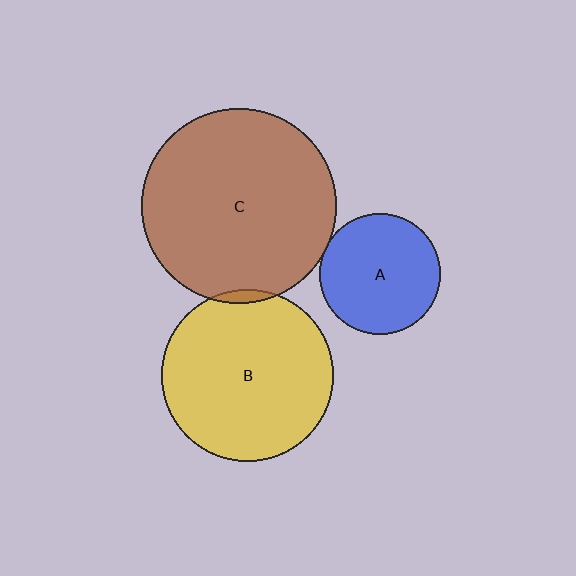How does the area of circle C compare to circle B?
Approximately 1.3 times.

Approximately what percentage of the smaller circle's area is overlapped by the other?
Approximately 5%.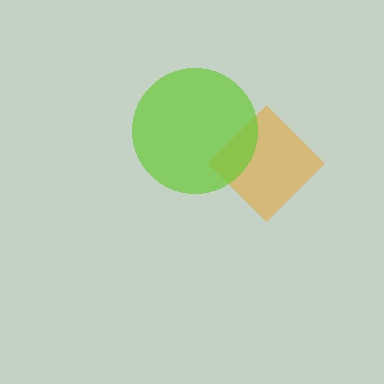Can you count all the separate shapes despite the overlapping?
Yes, there are 2 separate shapes.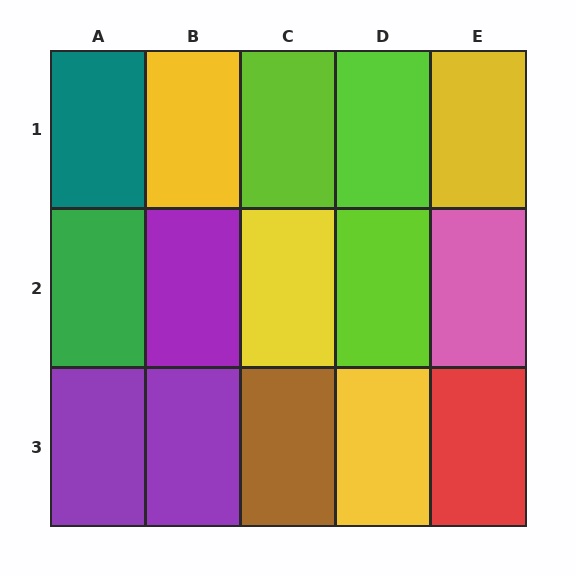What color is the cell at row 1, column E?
Yellow.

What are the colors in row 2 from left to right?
Green, purple, yellow, lime, pink.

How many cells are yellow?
4 cells are yellow.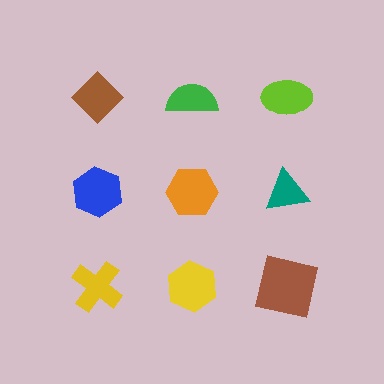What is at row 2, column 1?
A blue hexagon.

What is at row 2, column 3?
A teal triangle.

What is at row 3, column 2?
A yellow hexagon.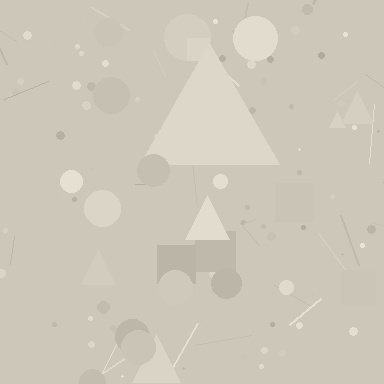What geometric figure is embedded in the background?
A triangle is embedded in the background.